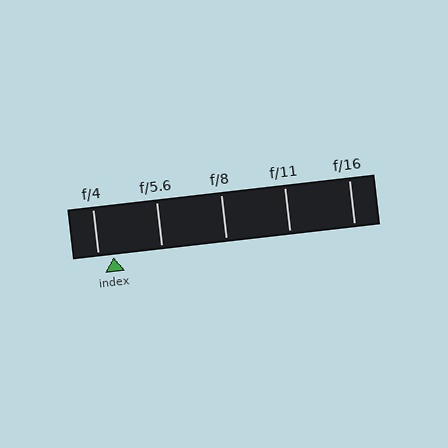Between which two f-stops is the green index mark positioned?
The index mark is between f/4 and f/5.6.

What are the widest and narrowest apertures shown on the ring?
The widest aperture shown is f/4 and the narrowest is f/16.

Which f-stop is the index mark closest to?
The index mark is closest to f/4.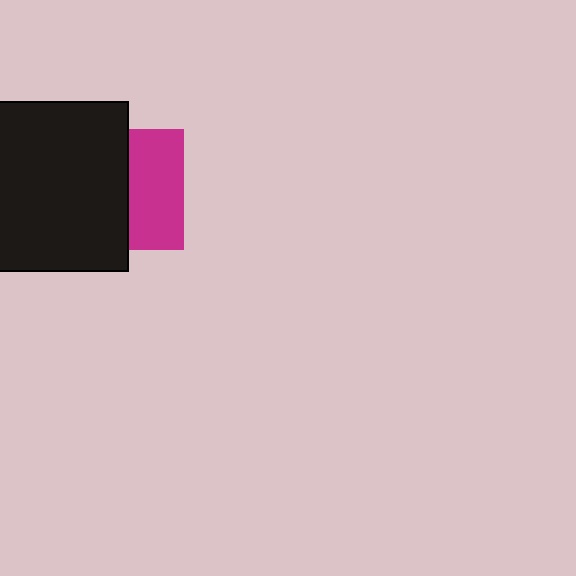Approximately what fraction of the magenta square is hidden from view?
Roughly 56% of the magenta square is hidden behind the black square.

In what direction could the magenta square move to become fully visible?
The magenta square could move right. That would shift it out from behind the black square entirely.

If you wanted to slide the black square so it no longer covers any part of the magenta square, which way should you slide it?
Slide it left — that is the most direct way to separate the two shapes.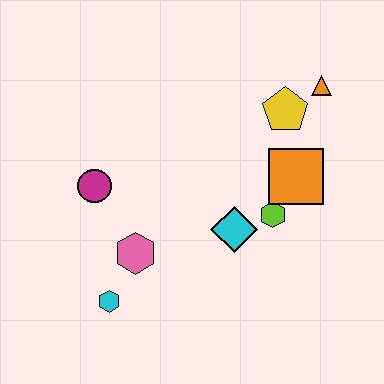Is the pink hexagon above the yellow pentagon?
No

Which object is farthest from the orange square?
The cyan hexagon is farthest from the orange square.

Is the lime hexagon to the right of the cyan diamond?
Yes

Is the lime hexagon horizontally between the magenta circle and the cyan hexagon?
No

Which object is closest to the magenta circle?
The pink hexagon is closest to the magenta circle.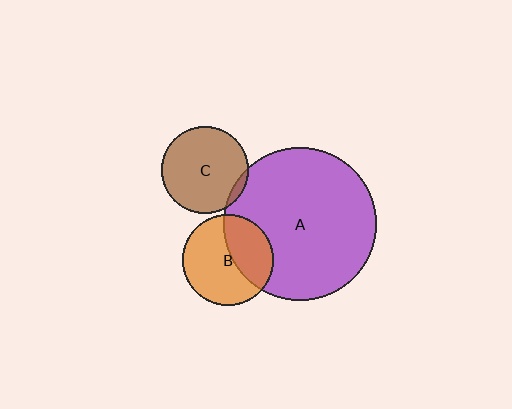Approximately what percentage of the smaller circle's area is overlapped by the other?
Approximately 5%.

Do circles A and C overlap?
Yes.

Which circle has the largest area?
Circle A (purple).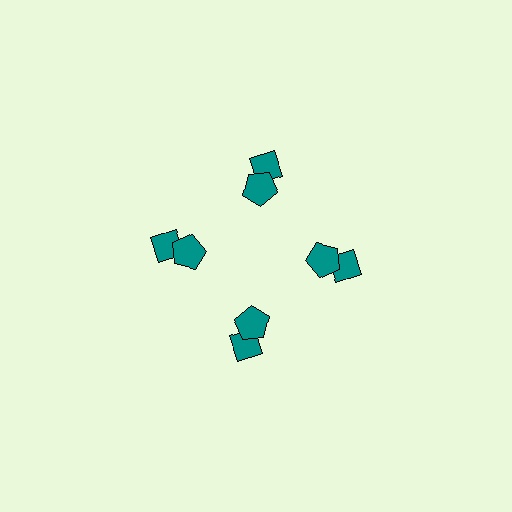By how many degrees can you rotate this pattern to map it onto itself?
The pattern maps onto itself every 90 degrees of rotation.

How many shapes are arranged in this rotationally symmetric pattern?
There are 8 shapes, arranged in 4 groups of 2.